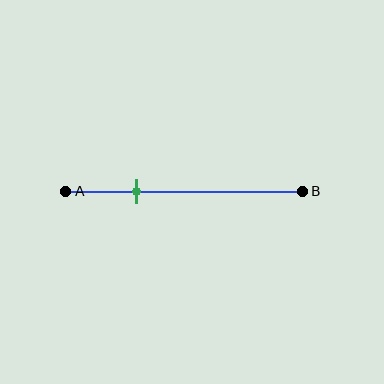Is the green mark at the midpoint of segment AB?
No, the mark is at about 30% from A, not at the 50% midpoint.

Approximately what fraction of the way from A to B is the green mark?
The green mark is approximately 30% of the way from A to B.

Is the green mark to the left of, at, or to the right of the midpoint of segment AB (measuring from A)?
The green mark is to the left of the midpoint of segment AB.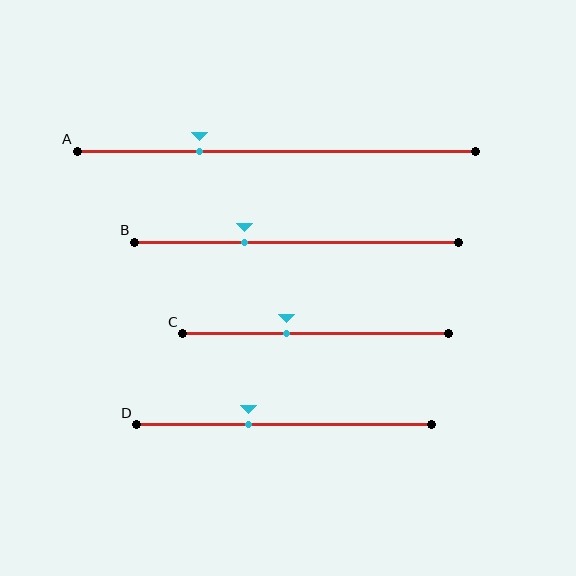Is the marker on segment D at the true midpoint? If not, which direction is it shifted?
No, the marker on segment D is shifted to the left by about 12% of the segment length.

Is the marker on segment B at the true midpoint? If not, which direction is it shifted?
No, the marker on segment B is shifted to the left by about 16% of the segment length.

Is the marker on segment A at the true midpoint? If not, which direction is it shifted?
No, the marker on segment A is shifted to the left by about 19% of the segment length.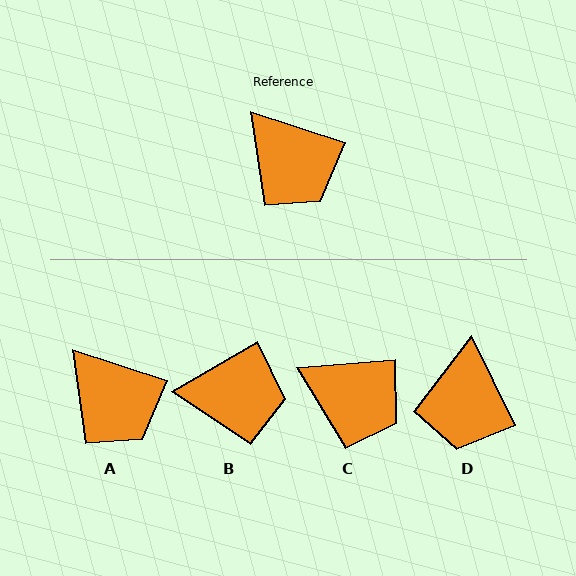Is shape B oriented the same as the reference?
No, it is off by about 48 degrees.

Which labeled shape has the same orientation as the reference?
A.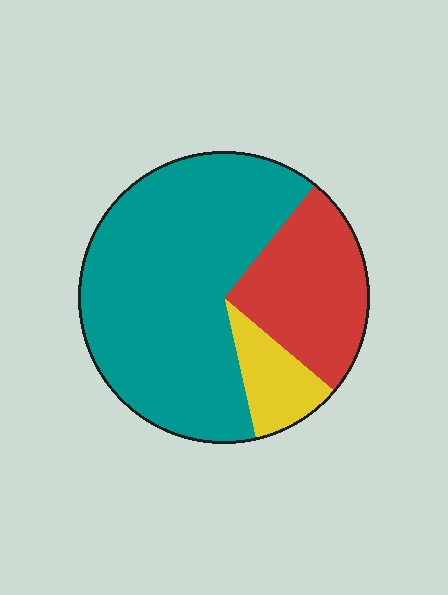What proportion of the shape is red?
Red covers about 25% of the shape.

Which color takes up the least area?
Yellow, at roughly 10%.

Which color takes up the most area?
Teal, at roughly 65%.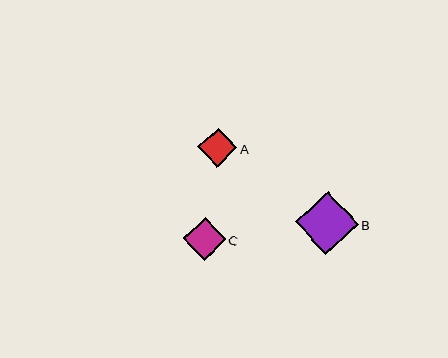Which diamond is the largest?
Diamond B is the largest with a size of approximately 63 pixels.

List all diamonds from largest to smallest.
From largest to smallest: B, C, A.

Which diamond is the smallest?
Diamond A is the smallest with a size of approximately 39 pixels.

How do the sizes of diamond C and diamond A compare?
Diamond C and diamond A are approximately the same size.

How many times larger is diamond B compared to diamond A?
Diamond B is approximately 1.6 times the size of diamond A.